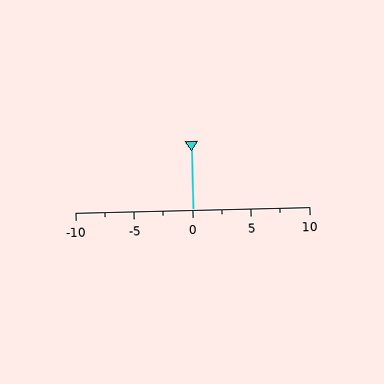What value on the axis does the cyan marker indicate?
The marker indicates approximately 0.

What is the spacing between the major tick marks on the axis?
The major ticks are spaced 5 apart.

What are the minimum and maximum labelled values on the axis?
The axis runs from -10 to 10.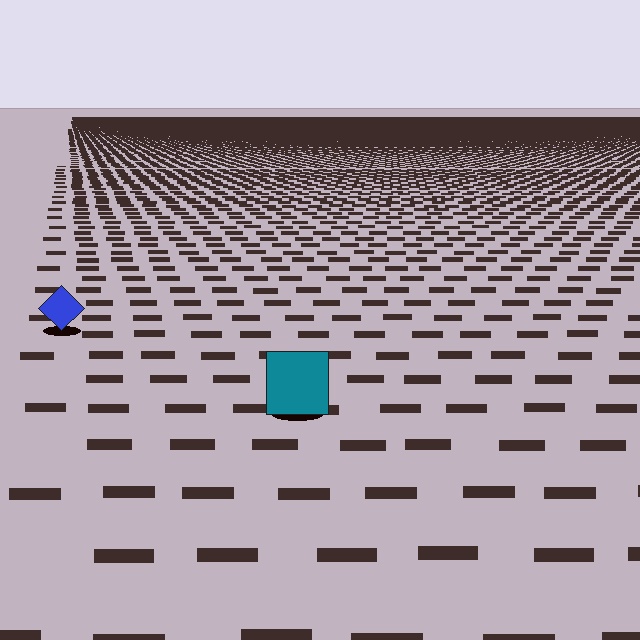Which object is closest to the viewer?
The teal square is closest. The texture marks near it are larger and more spread out.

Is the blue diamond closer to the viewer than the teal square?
No. The teal square is closer — you can tell from the texture gradient: the ground texture is coarser near it.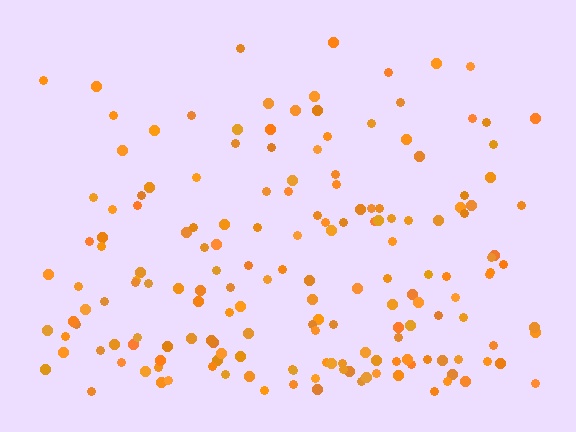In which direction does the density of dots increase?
From top to bottom, with the bottom side densest.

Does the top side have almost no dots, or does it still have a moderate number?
Still a moderate number, just noticeably fewer than the bottom.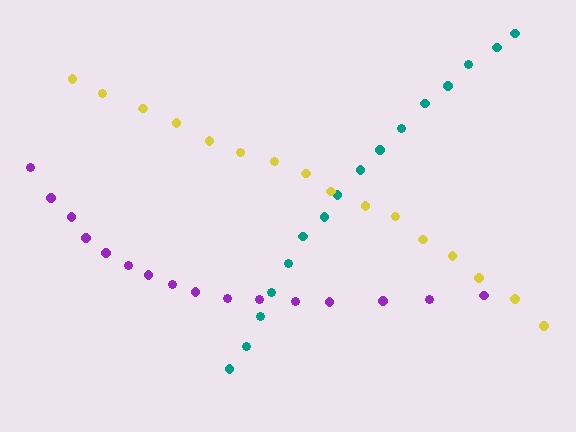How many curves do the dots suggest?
There are 3 distinct paths.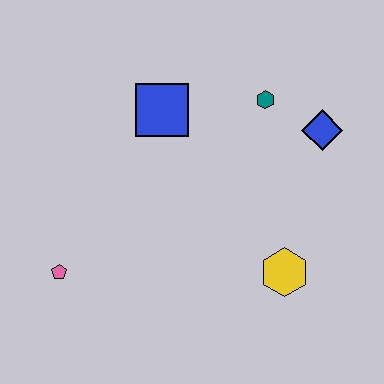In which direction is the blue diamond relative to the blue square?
The blue diamond is to the right of the blue square.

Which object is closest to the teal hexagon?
The blue diamond is closest to the teal hexagon.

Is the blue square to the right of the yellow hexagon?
No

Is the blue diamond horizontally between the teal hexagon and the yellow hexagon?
No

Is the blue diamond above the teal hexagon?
No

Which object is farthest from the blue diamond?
The pink pentagon is farthest from the blue diamond.